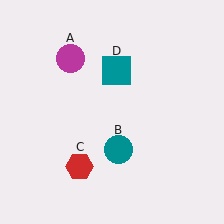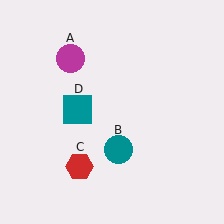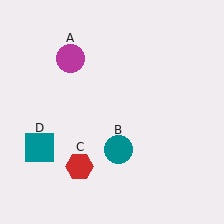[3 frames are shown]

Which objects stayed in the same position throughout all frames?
Magenta circle (object A) and teal circle (object B) and red hexagon (object C) remained stationary.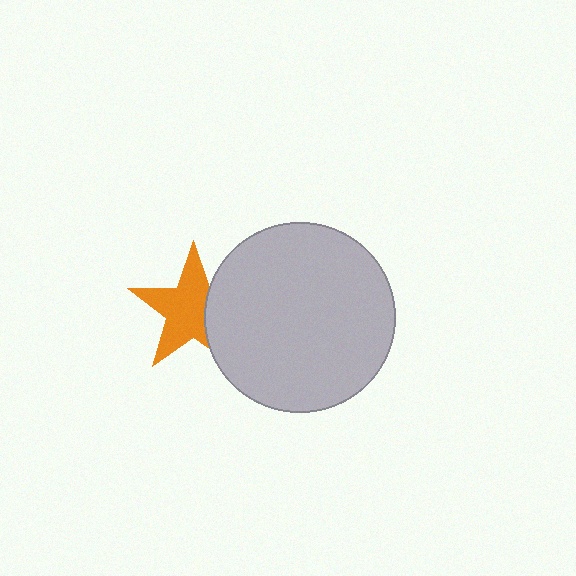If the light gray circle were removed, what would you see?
You would see the complete orange star.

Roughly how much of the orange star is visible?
Most of it is visible (roughly 68%).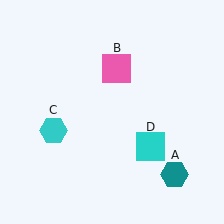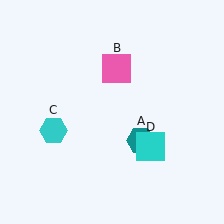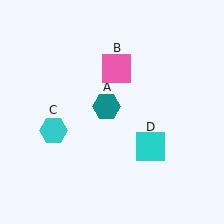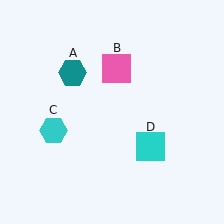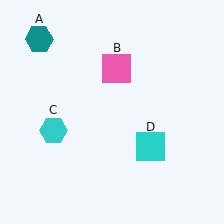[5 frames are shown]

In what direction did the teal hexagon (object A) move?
The teal hexagon (object A) moved up and to the left.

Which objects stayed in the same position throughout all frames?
Pink square (object B) and cyan hexagon (object C) and cyan square (object D) remained stationary.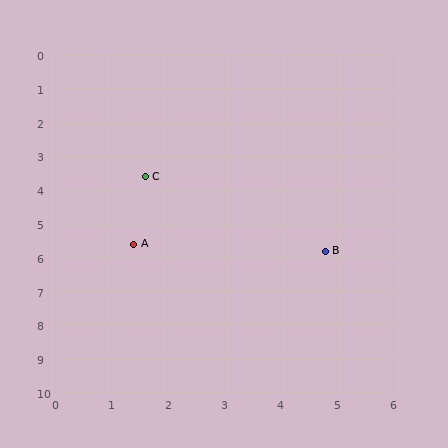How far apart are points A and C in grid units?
Points A and C are about 2.0 grid units apart.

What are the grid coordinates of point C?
Point C is at approximately (1.6, 3.6).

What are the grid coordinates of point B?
Point B is at approximately (4.8, 5.8).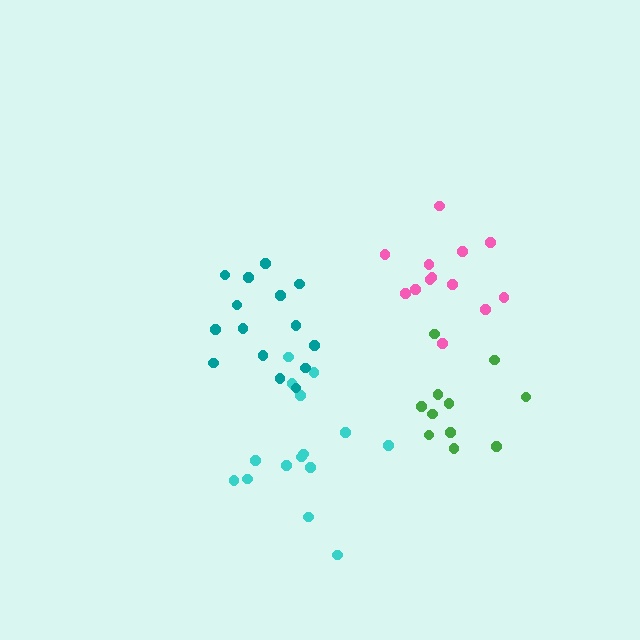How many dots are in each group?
Group 1: 13 dots, Group 2: 15 dots, Group 3: 15 dots, Group 4: 11 dots (54 total).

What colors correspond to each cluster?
The clusters are colored: pink, cyan, teal, green.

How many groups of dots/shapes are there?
There are 4 groups.